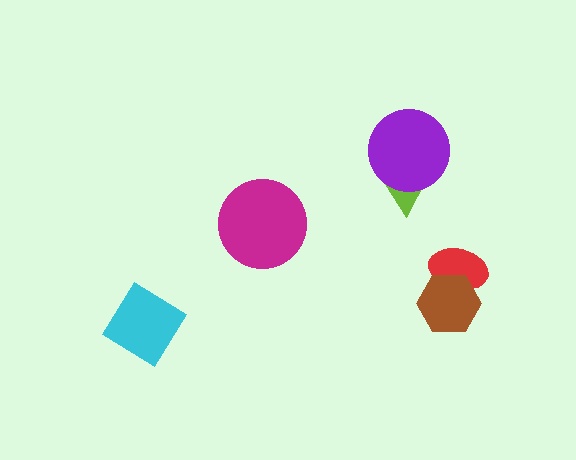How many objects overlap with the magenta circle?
0 objects overlap with the magenta circle.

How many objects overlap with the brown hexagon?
1 object overlaps with the brown hexagon.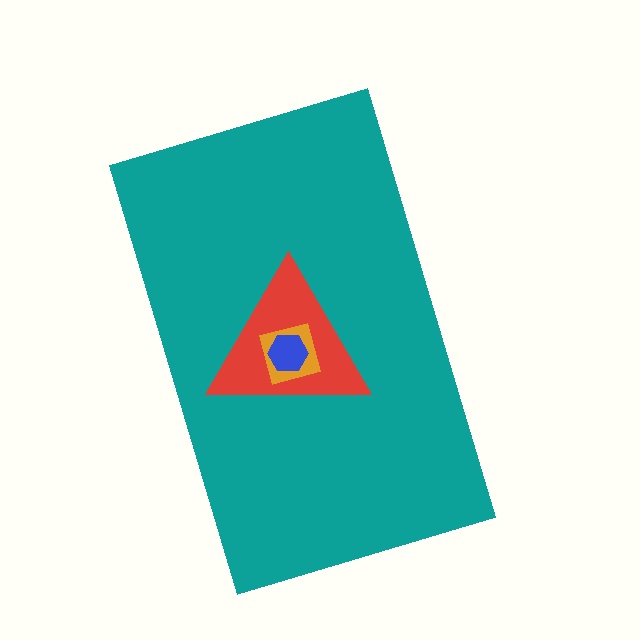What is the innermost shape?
The blue hexagon.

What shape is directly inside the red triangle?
The orange square.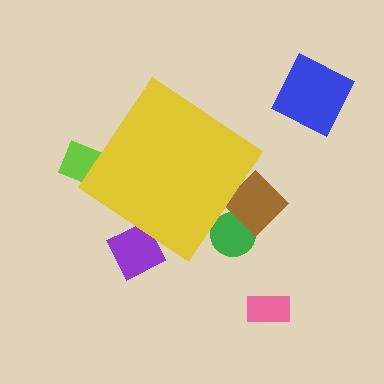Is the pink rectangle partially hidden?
No, the pink rectangle is fully visible.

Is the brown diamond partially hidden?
Yes, the brown diamond is partially hidden behind the yellow diamond.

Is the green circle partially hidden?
Yes, the green circle is partially hidden behind the yellow diamond.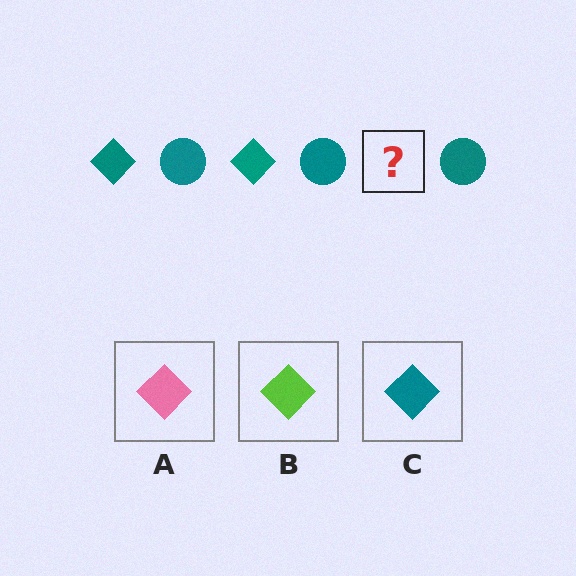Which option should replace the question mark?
Option C.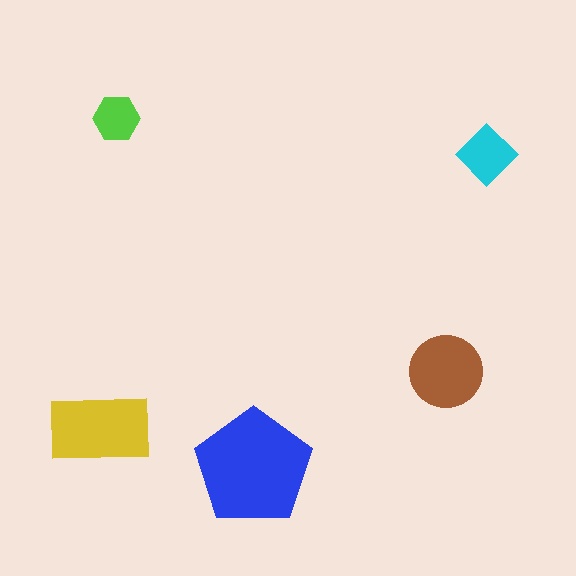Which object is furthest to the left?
The yellow rectangle is leftmost.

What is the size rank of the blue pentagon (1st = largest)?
1st.